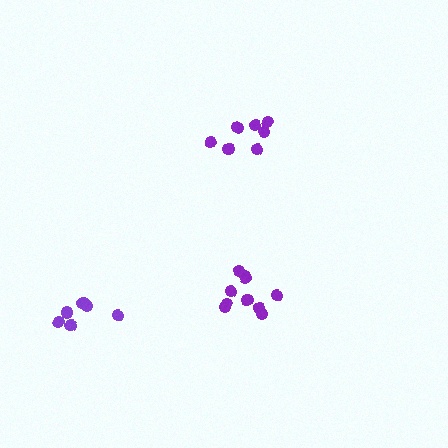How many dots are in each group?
Group 1: 7 dots, Group 2: 10 dots, Group 3: 6 dots (23 total).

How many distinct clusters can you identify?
There are 3 distinct clusters.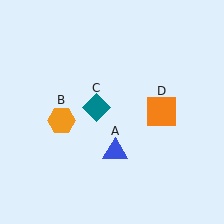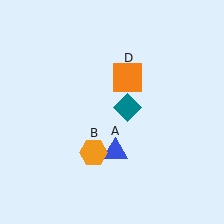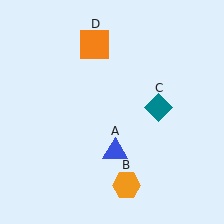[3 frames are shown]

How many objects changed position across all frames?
3 objects changed position: orange hexagon (object B), teal diamond (object C), orange square (object D).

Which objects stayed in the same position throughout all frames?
Blue triangle (object A) remained stationary.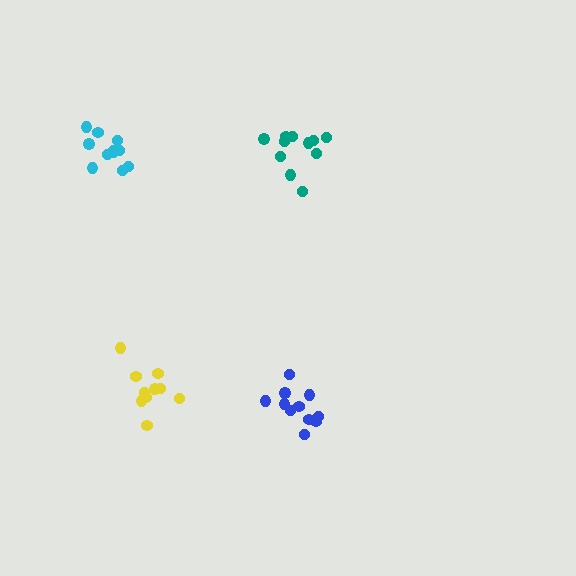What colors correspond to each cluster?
The clusters are colored: teal, cyan, yellow, blue.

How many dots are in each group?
Group 1: 11 dots, Group 2: 11 dots, Group 3: 11 dots, Group 4: 11 dots (44 total).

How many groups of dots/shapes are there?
There are 4 groups.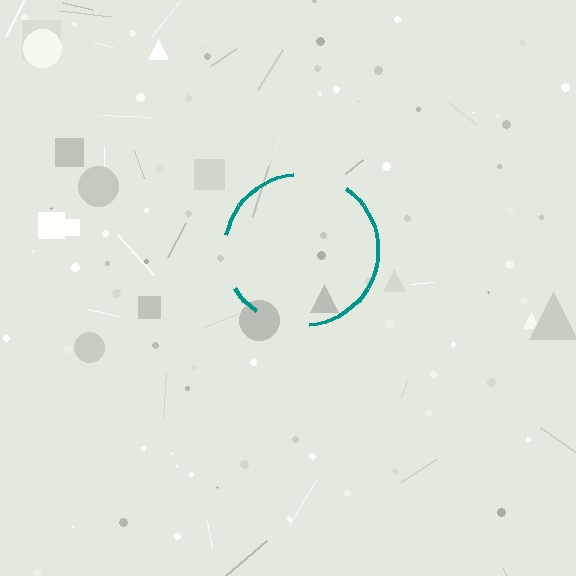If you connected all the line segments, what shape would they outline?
They would outline a circle.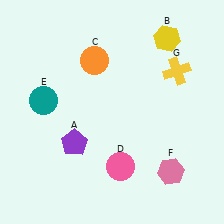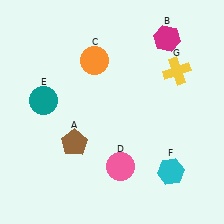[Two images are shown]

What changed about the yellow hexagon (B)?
In Image 1, B is yellow. In Image 2, it changed to magenta.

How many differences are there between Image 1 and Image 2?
There are 3 differences between the two images.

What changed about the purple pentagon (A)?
In Image 1, A is purple. In Image 2, it changed to brown.